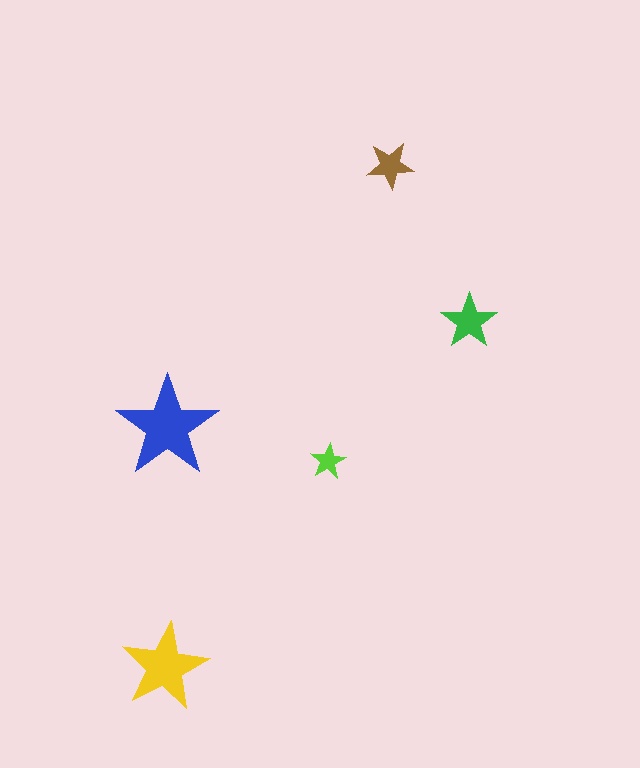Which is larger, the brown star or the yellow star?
The yellow one.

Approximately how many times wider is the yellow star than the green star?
About 1.5 times wider.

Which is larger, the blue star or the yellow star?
The blue one.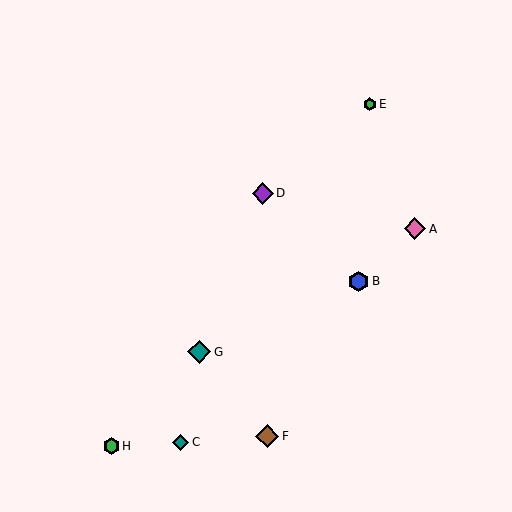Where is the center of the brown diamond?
The center of the brown diamond is at (267, 436).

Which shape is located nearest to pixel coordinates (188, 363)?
The teal diamond (labeled G) at (199, 352) is nearest to that location.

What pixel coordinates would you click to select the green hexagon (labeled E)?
Click at (370, 104) to select the green hexagon E.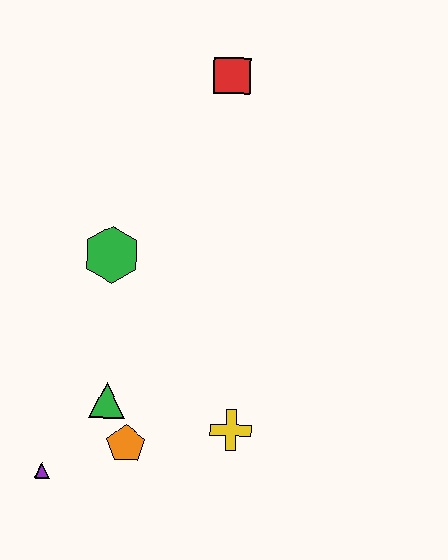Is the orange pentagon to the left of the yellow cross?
Yes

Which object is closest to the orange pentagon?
The green triangle is closest to the orange pentagon.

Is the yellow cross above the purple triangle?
Yes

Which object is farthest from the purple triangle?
The red square is farthest from the purple triangle.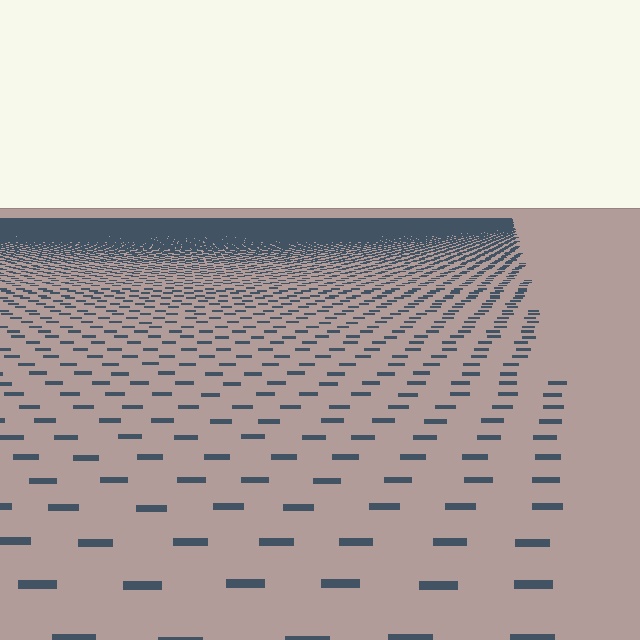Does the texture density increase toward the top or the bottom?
Density increases toward the top.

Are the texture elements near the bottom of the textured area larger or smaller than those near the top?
Larger. Near the bottom, elements are closer to the viewer and appear at a bigger on-screen size.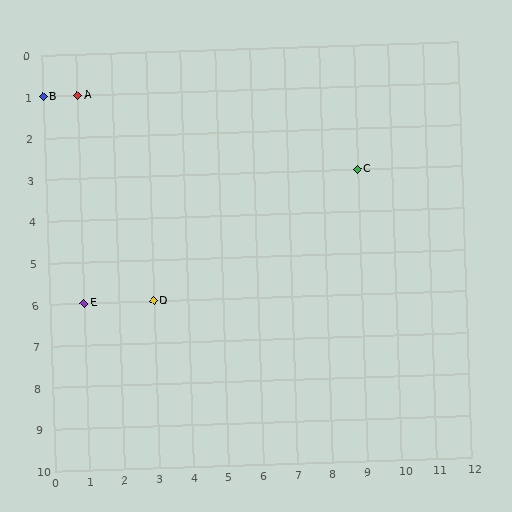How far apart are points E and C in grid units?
Points E and C are 8 columns and 3 rows apart (about 8.5 grid units diagonally).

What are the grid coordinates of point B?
Point B is at grid coordinates (0, 1).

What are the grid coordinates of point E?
Point E is at grid coordinates (1, 6).